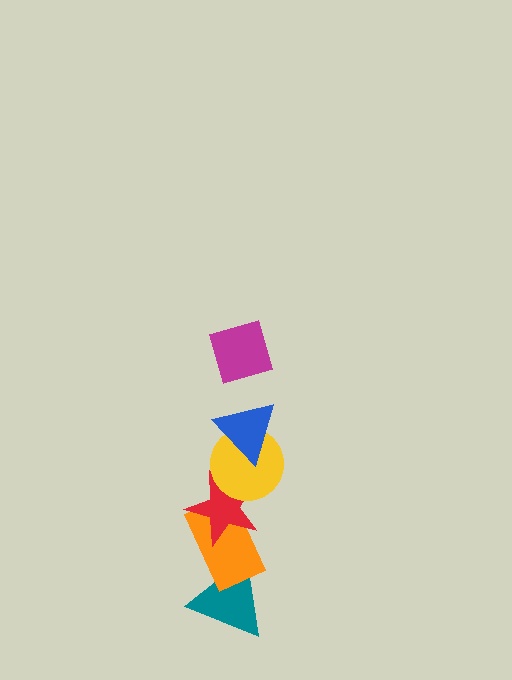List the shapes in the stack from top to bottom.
From top to bottom: the magenta diamond, the blue triangle, the yellow circle, the red star, the orange rectangle, the teal triangle.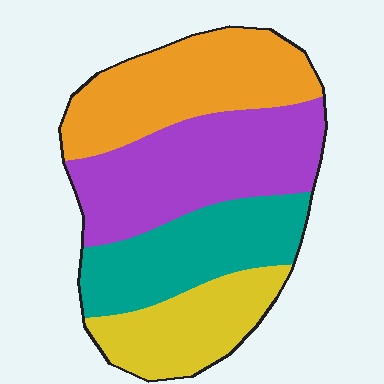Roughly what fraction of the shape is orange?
Orange covers around 25% of the shape.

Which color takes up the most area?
Purple, at roughly 30%.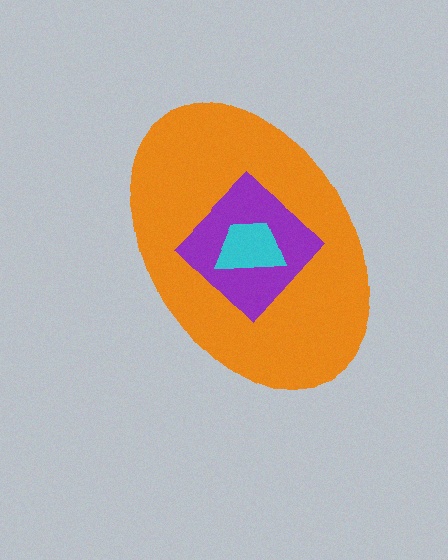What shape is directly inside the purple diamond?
The cyan trapezoid.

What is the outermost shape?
The orange ellipse.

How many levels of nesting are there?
3.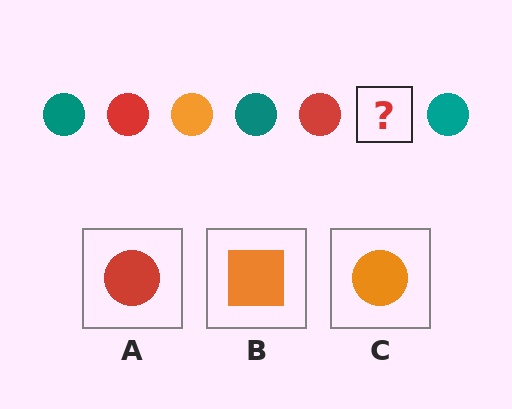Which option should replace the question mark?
Option C.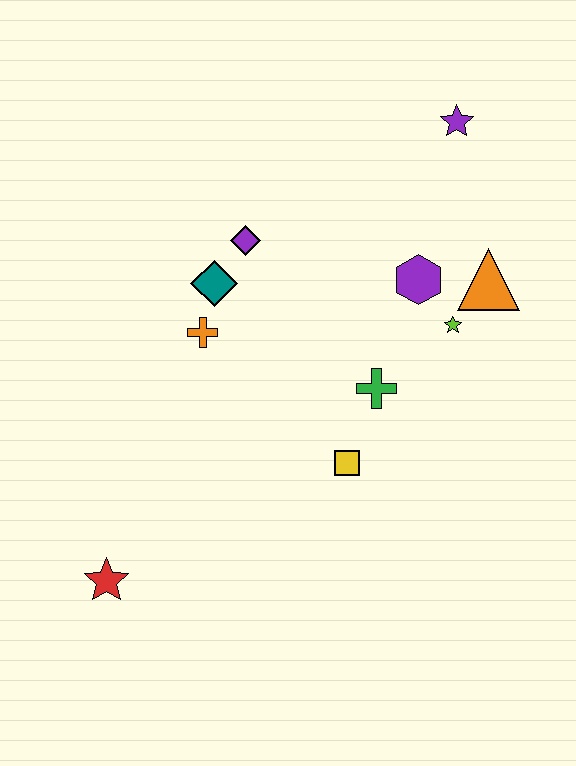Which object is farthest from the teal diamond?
The red star is farthest from the teal diamond.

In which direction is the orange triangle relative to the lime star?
The orange triangle is above the lime star.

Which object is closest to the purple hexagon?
The lime star is closest to the purple hexagon.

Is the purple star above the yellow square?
Yes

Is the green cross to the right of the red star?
Yes